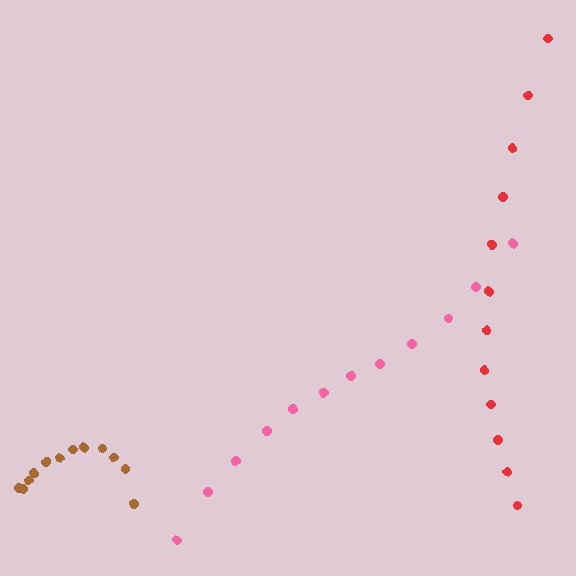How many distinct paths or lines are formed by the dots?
There are 3 distinct paths.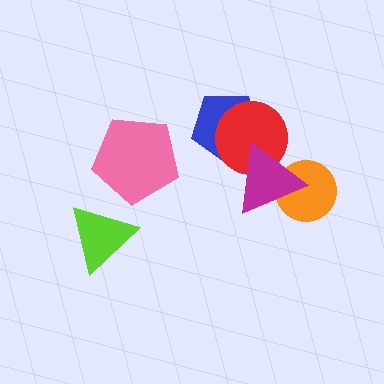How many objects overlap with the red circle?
2 objects overlap with the red circle.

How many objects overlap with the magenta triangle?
3 objects overlap with the magenta triangle.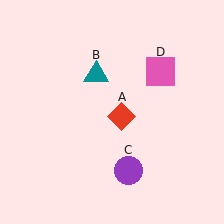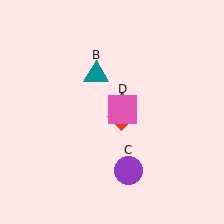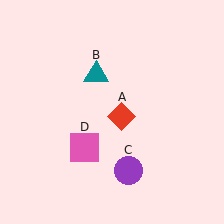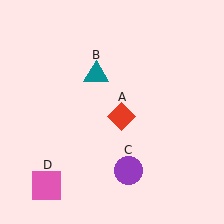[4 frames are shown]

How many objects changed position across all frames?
1 object changed position: pink square (object D).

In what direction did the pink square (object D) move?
The pink square (object D) moved down and to the left.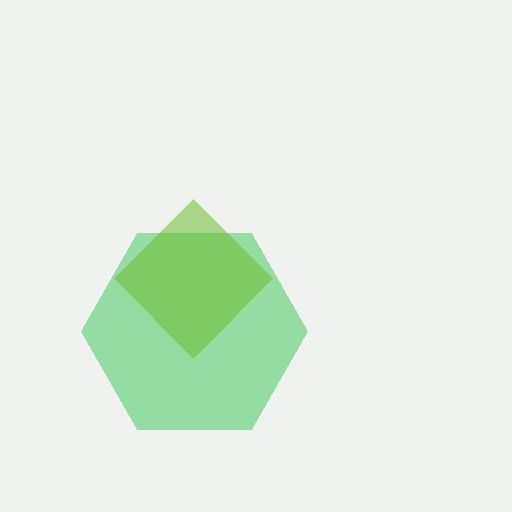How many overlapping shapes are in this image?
There are 2 overlapping shapes in the image.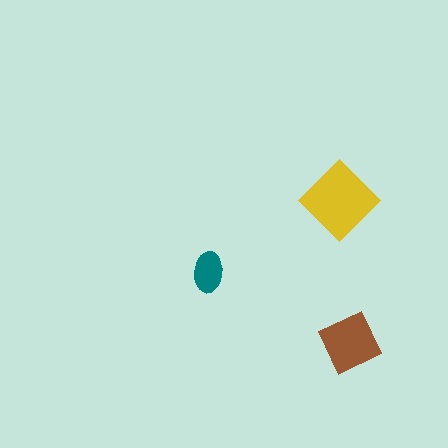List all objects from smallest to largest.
The teal ellipse, the brown square, the yellow diamond.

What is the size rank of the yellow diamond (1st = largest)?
1st.